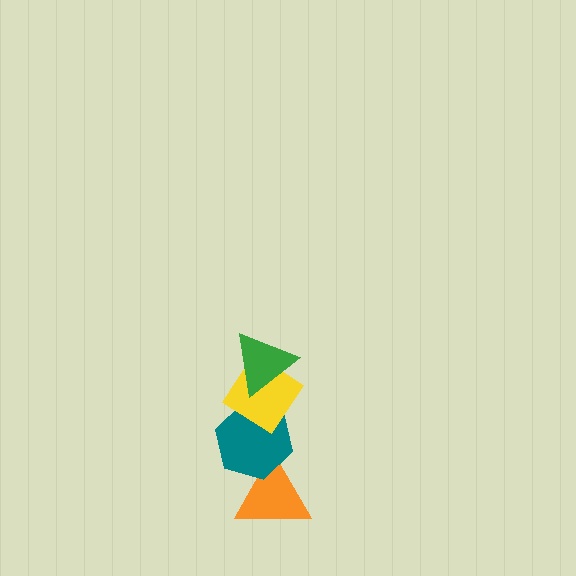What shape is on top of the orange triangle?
The teal hexagon is on top of the orange triangle.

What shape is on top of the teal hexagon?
The yellow diamond is on top of the teal hexagon.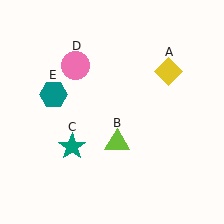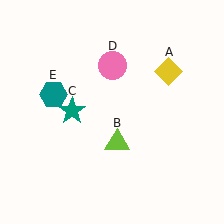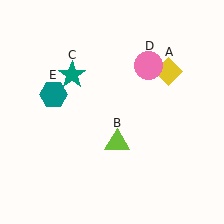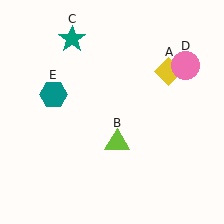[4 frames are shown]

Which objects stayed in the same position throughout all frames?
Yellow diamond (object A) and lime triangle (object B) and teal hexagon (object E) remained stationary.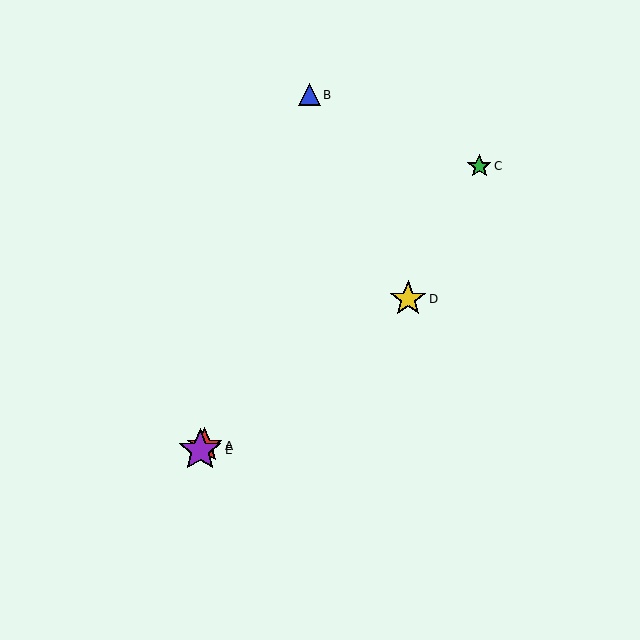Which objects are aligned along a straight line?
Objects A, C, E are aligned along a straight line.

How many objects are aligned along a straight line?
3 objects (A, C, E) are aligned along a straight line.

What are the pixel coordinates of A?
Object A is at (205, 446).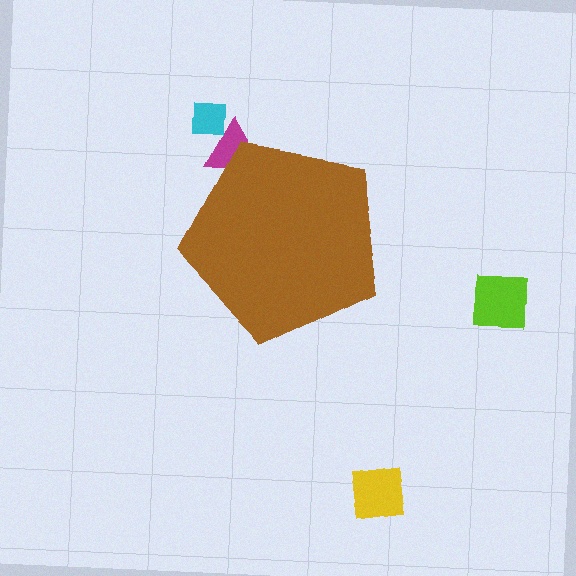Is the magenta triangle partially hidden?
Yes, the magenta triangle is partially hidden behind the brown pentagon.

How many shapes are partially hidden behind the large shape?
1 shape is partially hidden.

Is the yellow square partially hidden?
No, the yellow square is fully visible.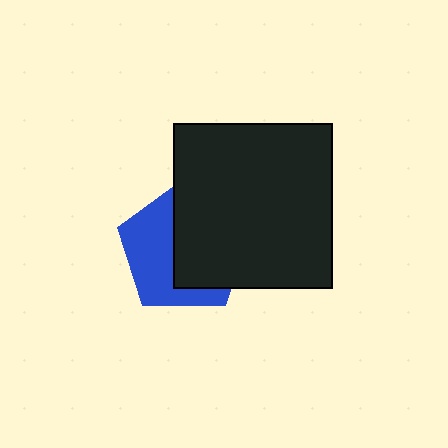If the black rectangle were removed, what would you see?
You would see the complete blue pentagon.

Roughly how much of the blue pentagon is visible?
About half of it is visible (roughly 46%).